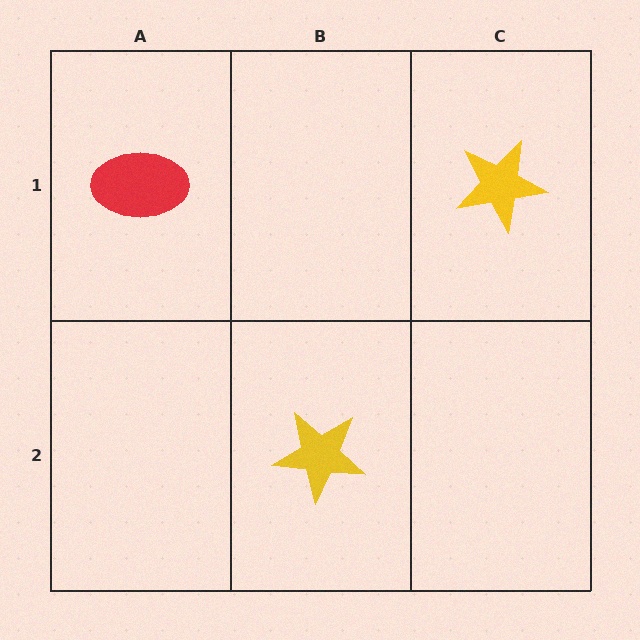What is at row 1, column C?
A yellow star.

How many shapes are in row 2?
1 shape.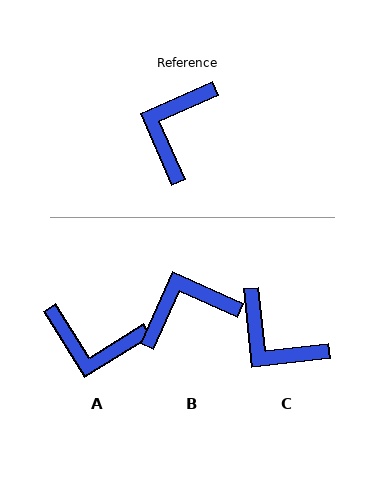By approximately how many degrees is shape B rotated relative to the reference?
Approximately 48 degrees clockwise.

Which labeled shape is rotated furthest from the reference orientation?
A, about 98 degrees away.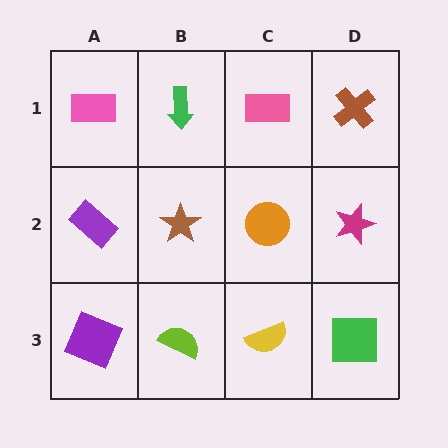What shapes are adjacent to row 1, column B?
A brown star (row 2, column B), a pink rectangle (row 1, column A), a pink rectangle (row 1, column C).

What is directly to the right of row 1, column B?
A pink rectangle.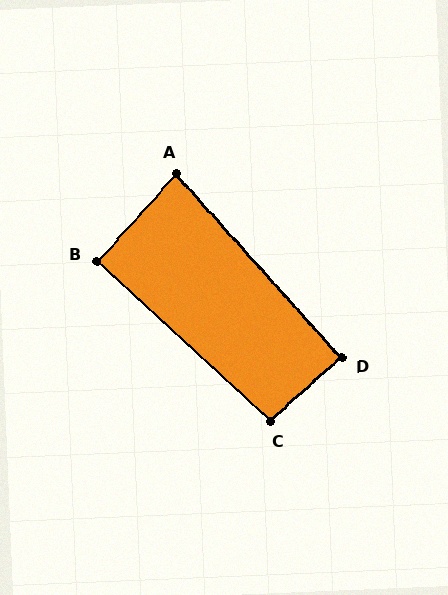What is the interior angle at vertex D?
Approximately 90 degrees (approximately right).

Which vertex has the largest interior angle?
C, at approximately 96 degrees.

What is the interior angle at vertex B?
Approximately 90 degrees (approximately right).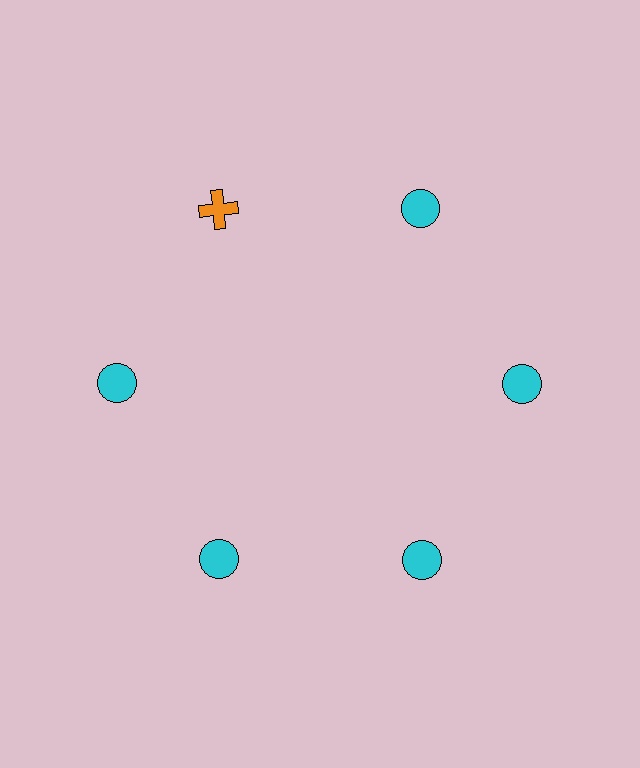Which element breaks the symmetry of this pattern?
The orange cross at roughly the 11 o'clock position breaks the symmetry. All other shapes are cyan circles.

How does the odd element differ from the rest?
It differs in both color (orange instead of cyan) and shape (cross instead of circle).